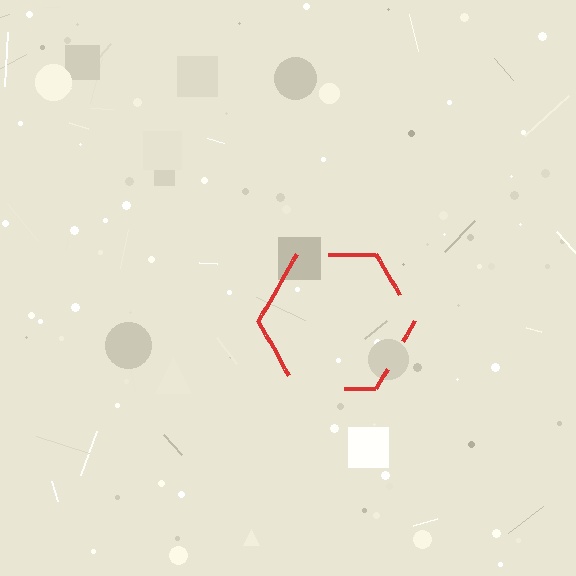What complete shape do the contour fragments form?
The contour fragments form a hexagon.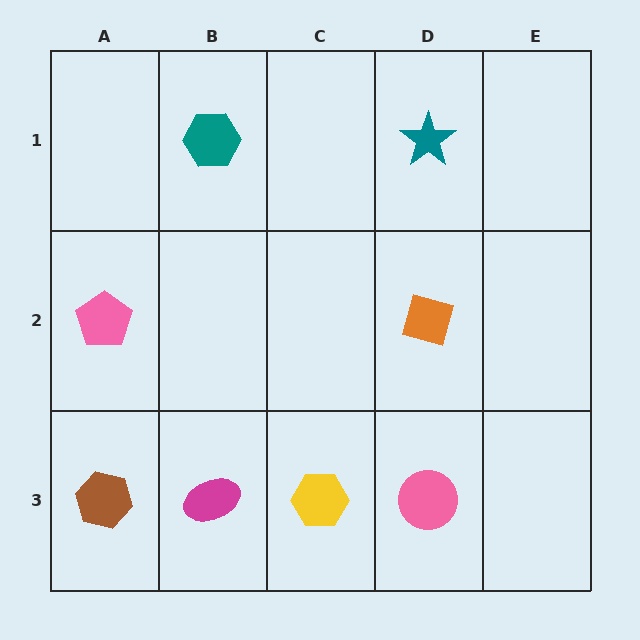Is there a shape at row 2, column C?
No, that cell is empty.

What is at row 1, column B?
A teal hexagon.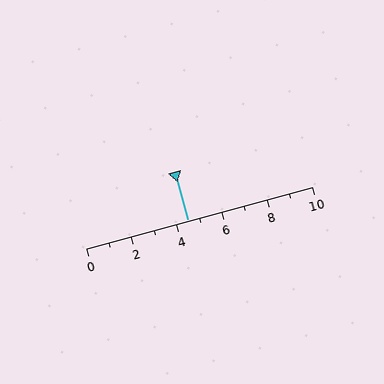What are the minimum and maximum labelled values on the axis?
The axis runs from 0 to 10.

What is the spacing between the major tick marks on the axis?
The major ticks are spaced 2 apart.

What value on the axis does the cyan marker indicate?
The marker indicates approximately 4.5.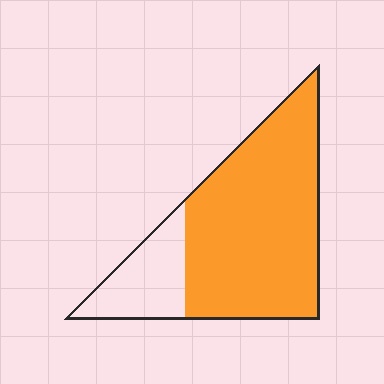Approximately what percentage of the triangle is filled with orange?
Approximately 80%.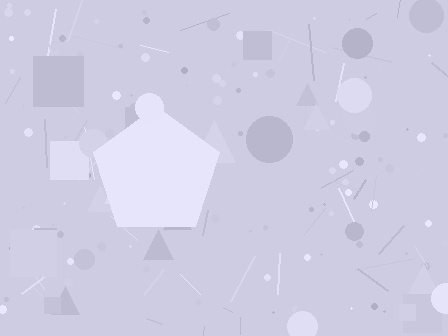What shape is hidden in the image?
A pentagon is hidden in the image.